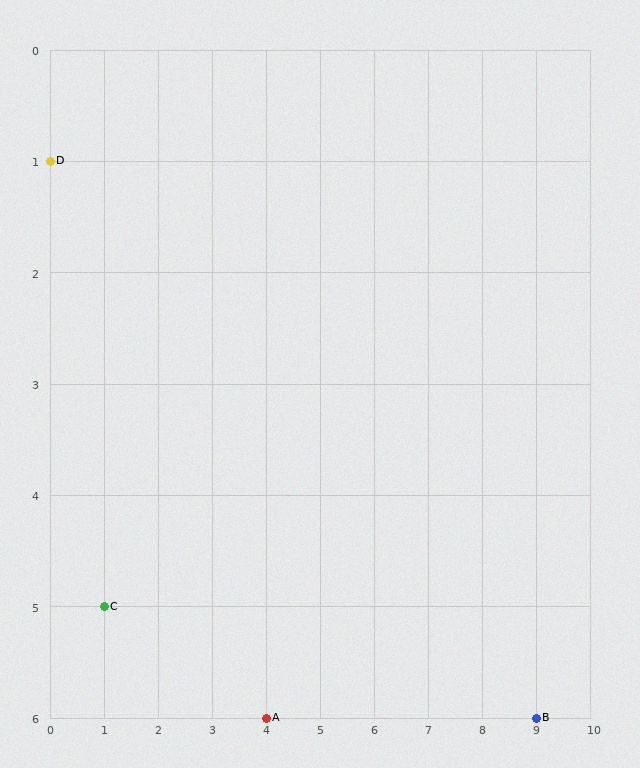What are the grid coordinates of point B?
Point B is at grid coordinates (9, 6).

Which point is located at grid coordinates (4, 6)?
Point A is at (4, 6).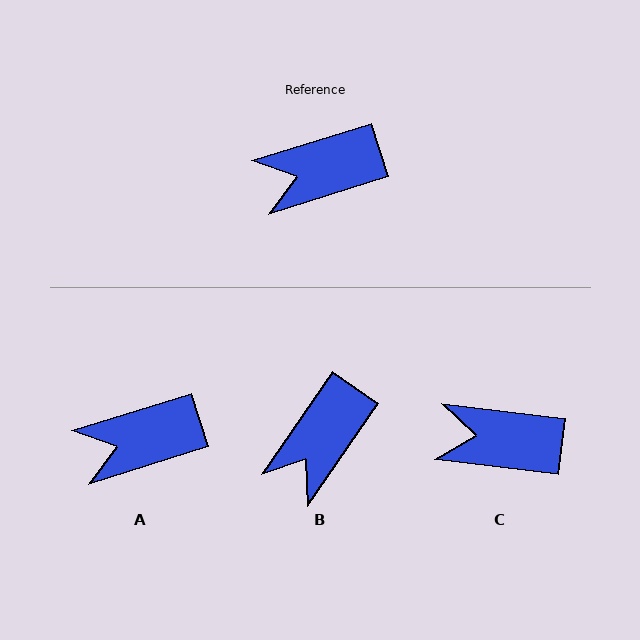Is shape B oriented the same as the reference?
No, it is off by about 38 degrees.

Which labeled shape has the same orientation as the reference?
A.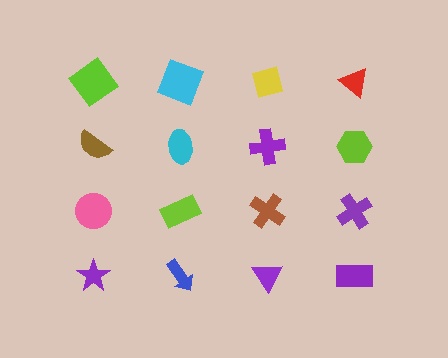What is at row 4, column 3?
A purple triangle.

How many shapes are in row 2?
4 shapes.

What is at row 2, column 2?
A cyan ellipse.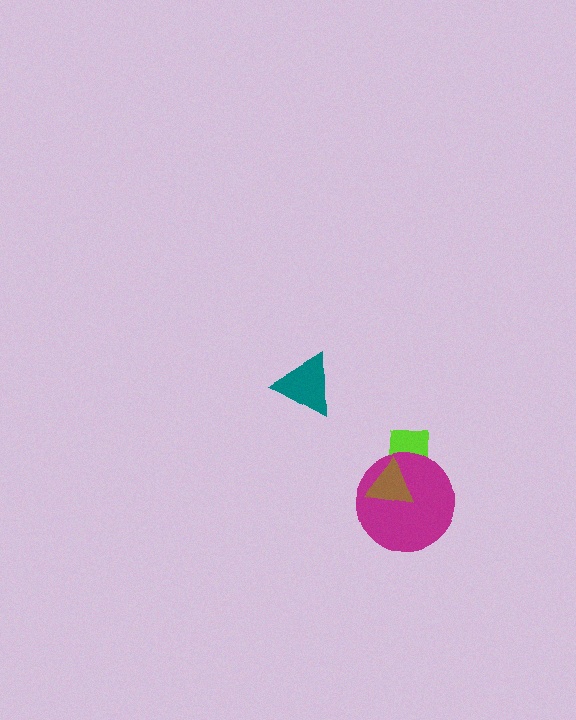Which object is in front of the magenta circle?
The brown triangle is in front of the magenta circle.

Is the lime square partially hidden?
Yes, it is partially covered by another shape.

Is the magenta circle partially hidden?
Yes, it is partially covered by another shape.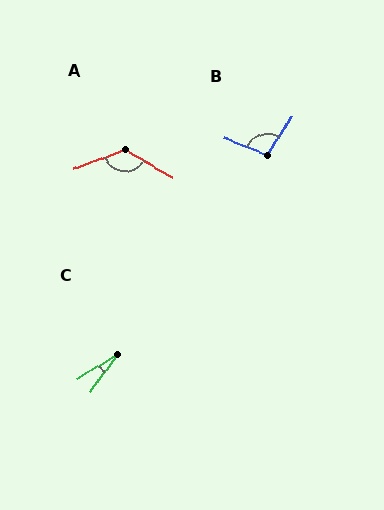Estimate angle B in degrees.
Approximately 100 degrees.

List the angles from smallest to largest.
C (22°), B (100°), A (130°).